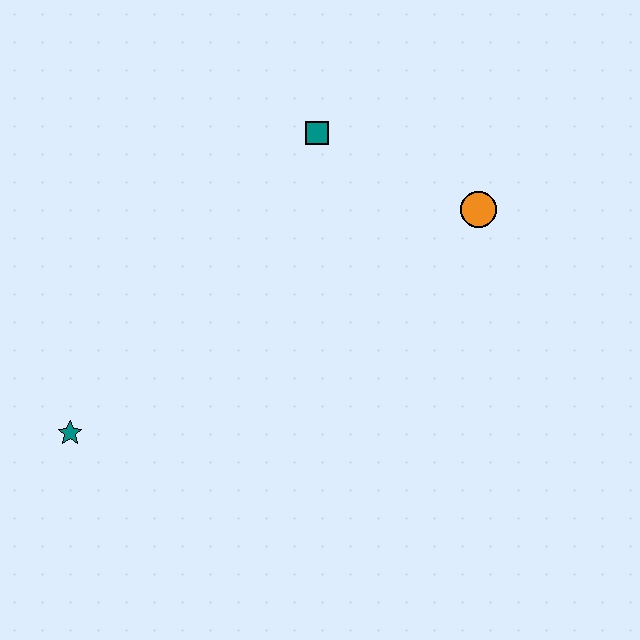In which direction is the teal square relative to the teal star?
The teal square is above the teal star.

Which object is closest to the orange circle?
The teal square is closest to the orange circle.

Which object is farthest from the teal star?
The orange circle is farthest from the teal star.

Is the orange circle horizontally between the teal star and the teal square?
No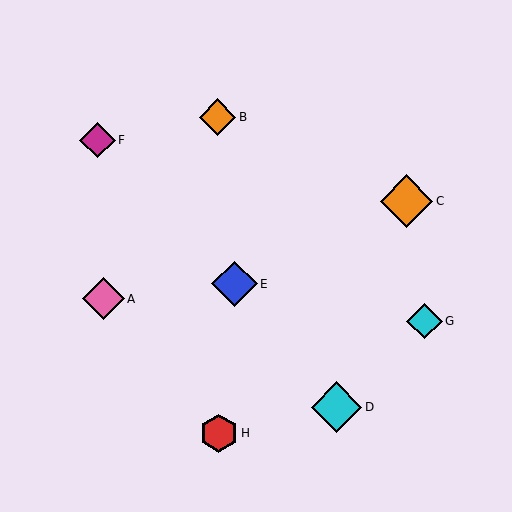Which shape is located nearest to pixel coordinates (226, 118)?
The orange diamond (labeled B) at (217, 117) is nearest to that location.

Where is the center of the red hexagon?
The center of the red hexagon is at (219, 433).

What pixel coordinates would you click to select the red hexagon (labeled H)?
Click at (219, 433) to select the red hexagon H.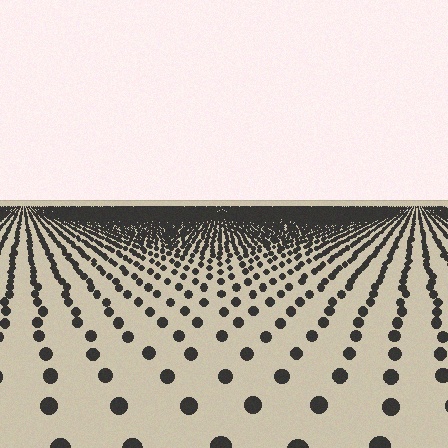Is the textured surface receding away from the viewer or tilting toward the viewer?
The surface is receding away from the viewer. Texture elements get smaller and denser toward the top.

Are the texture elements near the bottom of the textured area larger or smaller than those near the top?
Larger. Near the bottom, elements are closer to the viewer and appear at a bigger on-screen size.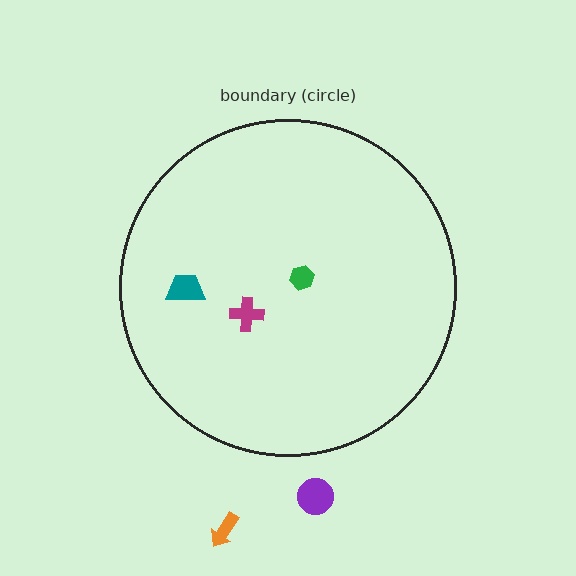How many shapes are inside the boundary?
3 inside, 2 outside.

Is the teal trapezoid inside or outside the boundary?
Inside.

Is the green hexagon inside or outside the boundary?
Inside.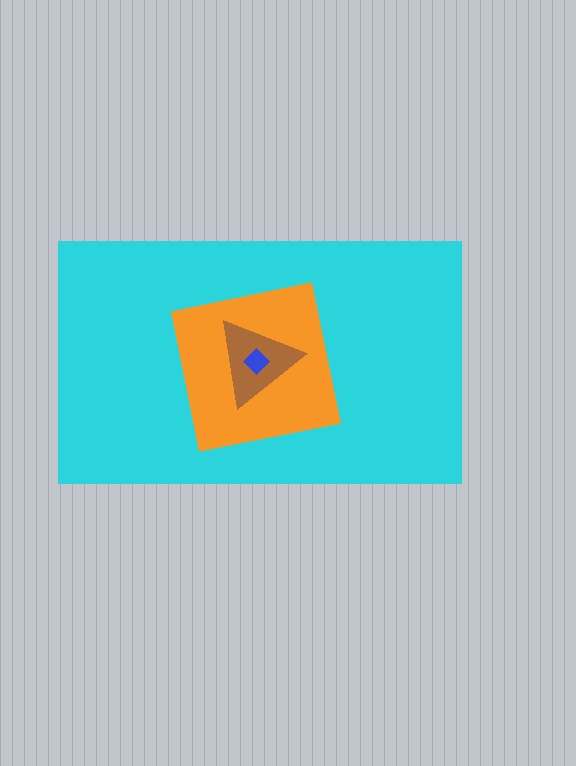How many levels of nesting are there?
4.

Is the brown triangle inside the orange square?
Yes.